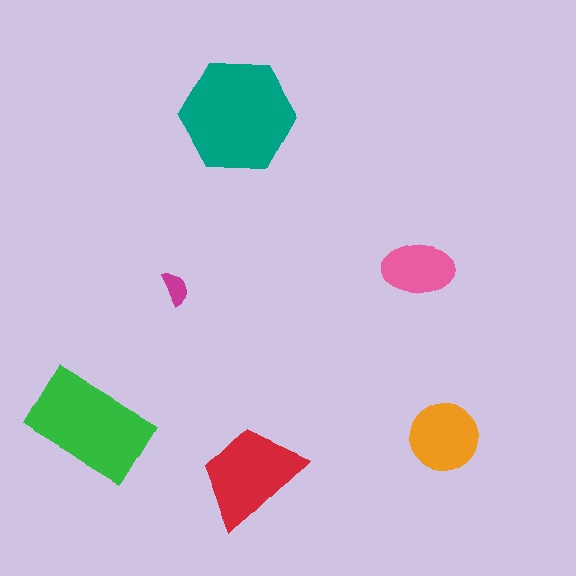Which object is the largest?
The teal hexagon.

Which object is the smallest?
The magenta semicircle.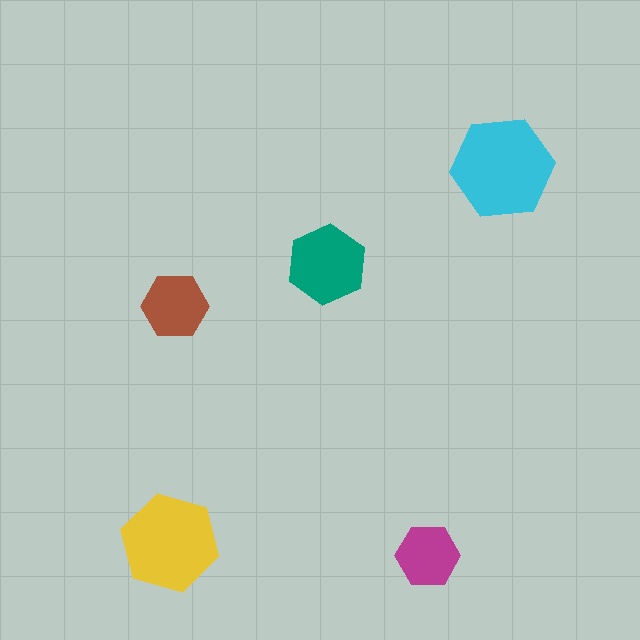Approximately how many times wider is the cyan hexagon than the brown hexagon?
About 1.5 times wider.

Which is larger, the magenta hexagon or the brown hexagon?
The brown one.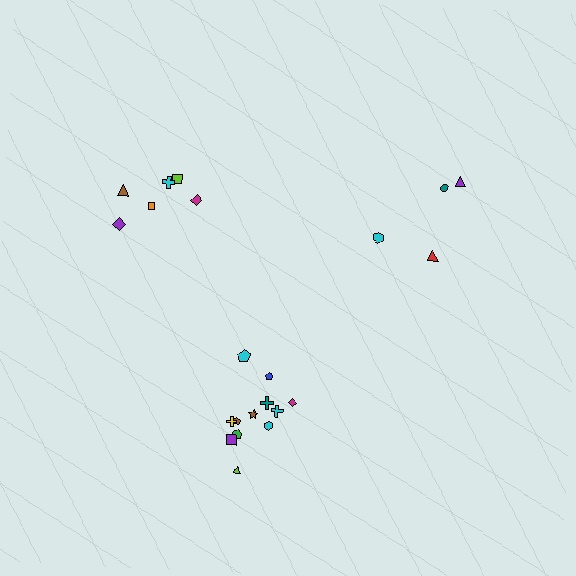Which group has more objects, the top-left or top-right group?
The top-left group.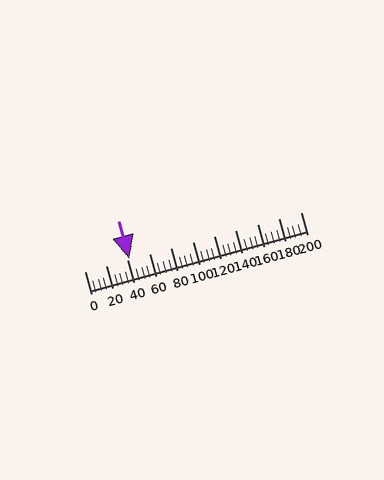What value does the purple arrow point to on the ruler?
The purple arrow points to approximately 41.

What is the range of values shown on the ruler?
The ruler shows values from 0 to 200.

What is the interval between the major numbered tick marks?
The major tick marks are spaced 20 units apart.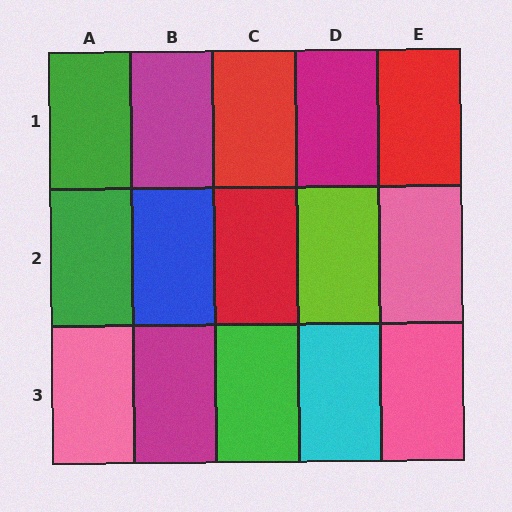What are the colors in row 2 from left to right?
Green, blue, red, lime, pink.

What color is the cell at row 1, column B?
Magenta.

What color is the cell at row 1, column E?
Red.